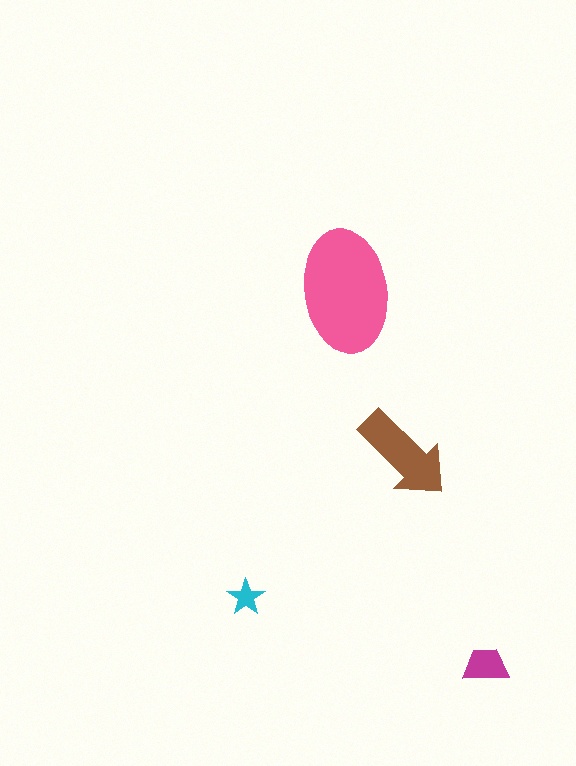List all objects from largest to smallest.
The pink ellipse, the brown arrow, the magenta trapezoid, the cyan star.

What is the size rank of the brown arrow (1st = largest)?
2nd.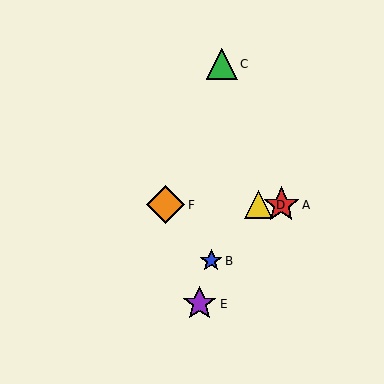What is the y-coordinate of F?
Object F is at y≈205.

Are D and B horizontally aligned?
No, D is at y≈205 and B is at y≈261.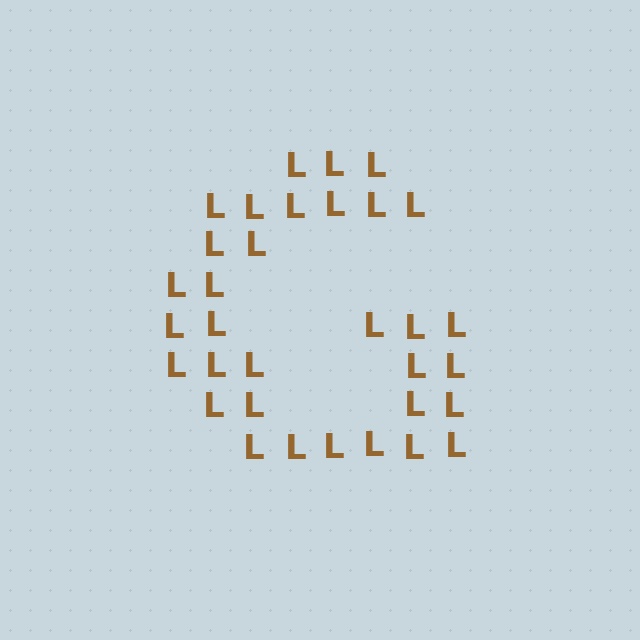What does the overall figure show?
The overall figure shows the letter G.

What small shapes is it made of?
It is made of small letter L's.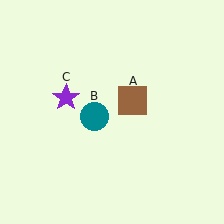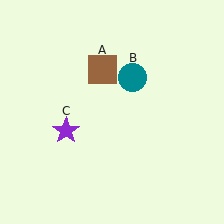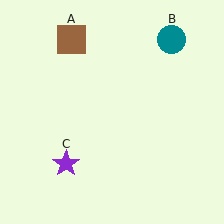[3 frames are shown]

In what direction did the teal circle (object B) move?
The teal circle (object B) moved up and to the right.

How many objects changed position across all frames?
3 objects changed position: brown square (object A), teal circle (object B), purple star (object C).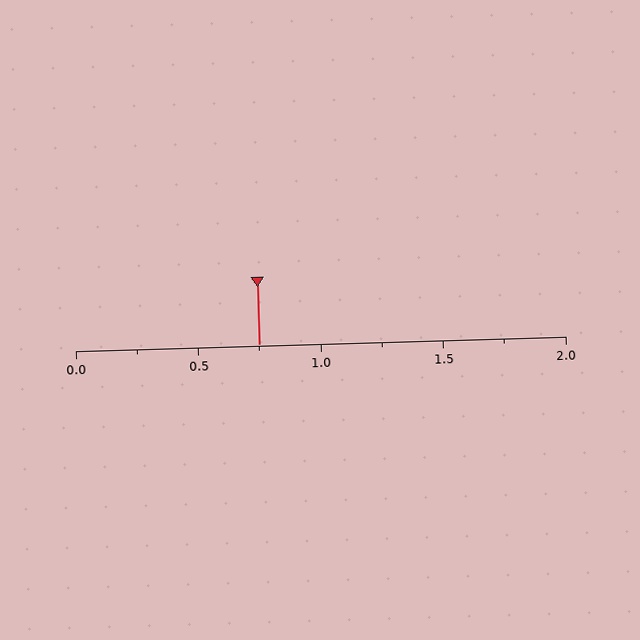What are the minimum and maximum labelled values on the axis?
The axis runs from 0.0 to 2.0.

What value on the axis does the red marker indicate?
The marker indicates approximately 0.75.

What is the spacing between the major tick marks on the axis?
The major ticks are spaced 0.5 apart.